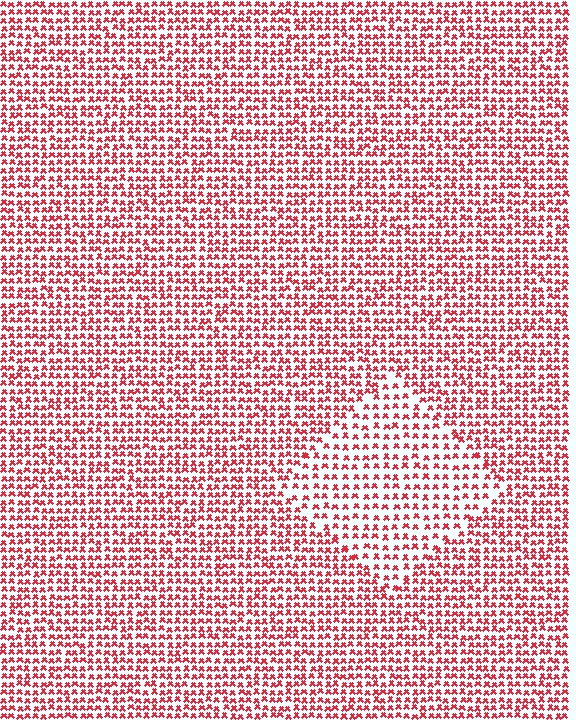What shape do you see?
I see a diamond.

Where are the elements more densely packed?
The elements are more densely packed outside the diamond boundary.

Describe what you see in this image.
The image contains small red elements arranged at two different densities. A diamond-shaped region is visible where the elements are less densely packed than the surrounding area.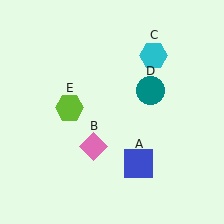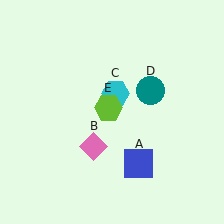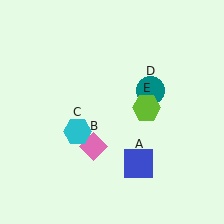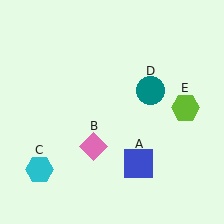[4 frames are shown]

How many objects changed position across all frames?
2 objects changed position: cyan hexagon (object C), lime hexagon (object E).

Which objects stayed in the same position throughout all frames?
Blue square (object A) and pink diamond (object B) and teal circle (object D) remained stationary.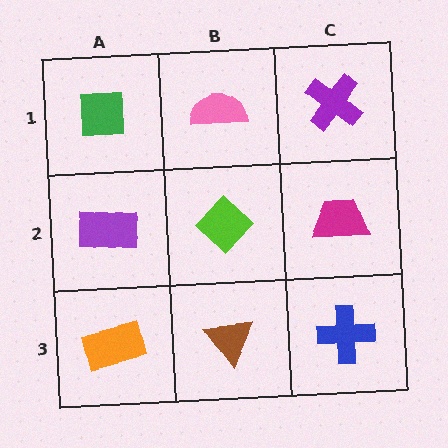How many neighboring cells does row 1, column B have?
3.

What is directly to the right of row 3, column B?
A blue cross.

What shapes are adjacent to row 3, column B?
A lime diamond (row 2, column B), an orange rectangle (row 3, column A), a blue cross (row 3, column C).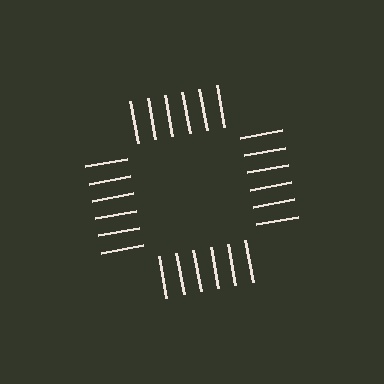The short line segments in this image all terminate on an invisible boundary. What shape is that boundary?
An illusory square — the line segments terminate on its edges but no continuous stroke is drawn.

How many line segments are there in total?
24 — 6 along each of the 4 edges.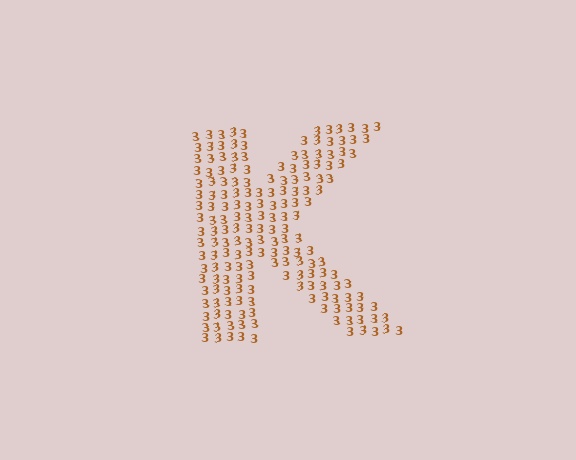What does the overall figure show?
The overall figure shows the letter K.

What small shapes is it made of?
It is made of small digit 3's.